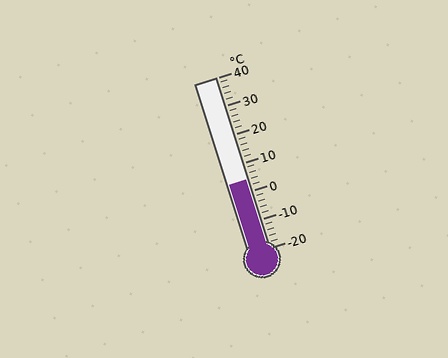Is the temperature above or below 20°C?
The temperature is below 20°C.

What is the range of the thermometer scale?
The thermometer scale ranges from -20°C to 40°C.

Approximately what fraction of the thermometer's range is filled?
The thermometer is filled to approximately 40% of its range.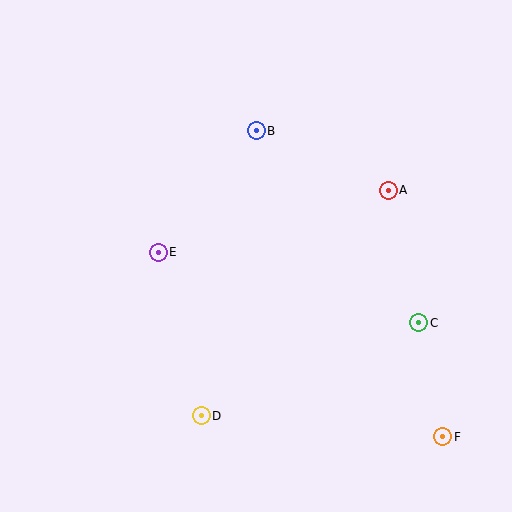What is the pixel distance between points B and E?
The distance between B and E is 156 pixels.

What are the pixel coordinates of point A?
Point A is at (388, 190).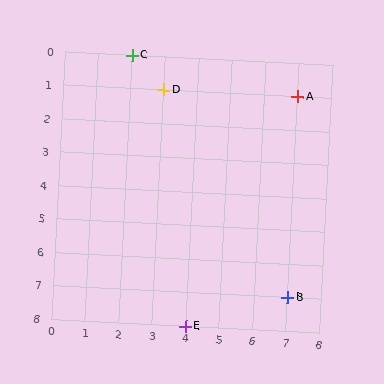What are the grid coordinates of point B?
Point B is at grid coordinates (7, 7).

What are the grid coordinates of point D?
Point D is at grid coordinates (3, 1).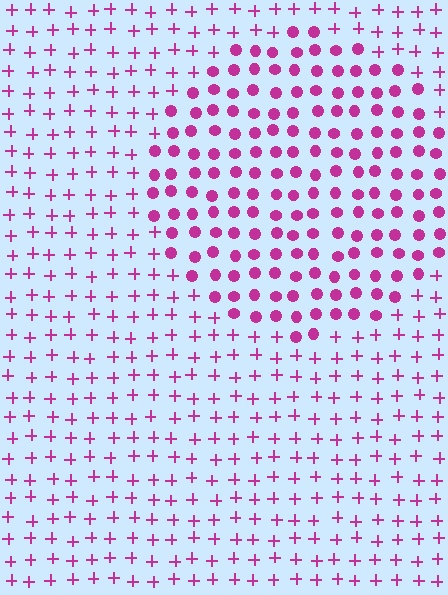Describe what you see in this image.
The image is filled with small magenta elements arranged in a uniform grid. A circle-shaped region contains circles, while the surrounding area contains plus signs. The boundary is defined purely by the change in element shape.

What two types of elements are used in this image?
The image uses circles inside the circle region and plus signs outside it.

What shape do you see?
I see a circle.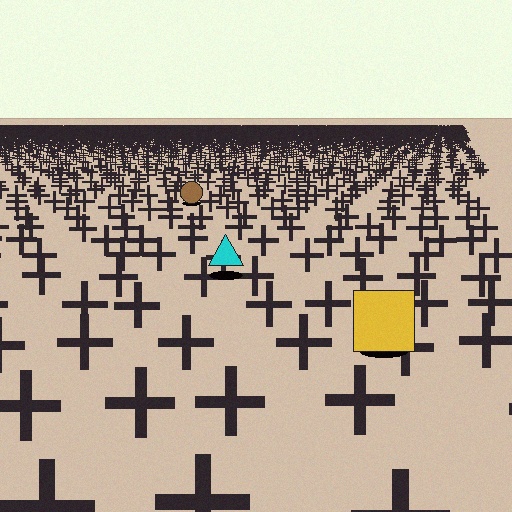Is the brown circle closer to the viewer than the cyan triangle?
No. The cyan triangle is closer — you can tell from the texture gradient: the ground texture is coarser near it.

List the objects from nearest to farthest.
From nearest to farthest: the yellow square, the cyan triangle, the brown circle.